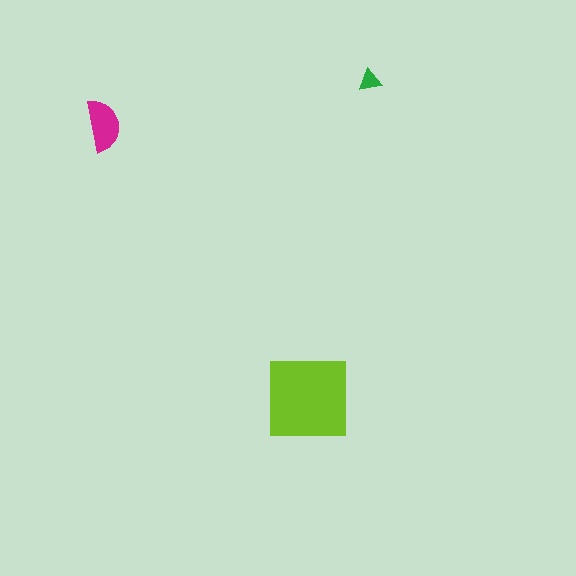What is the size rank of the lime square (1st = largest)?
1st.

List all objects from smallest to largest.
The green triangle, the magenta semicircle, the lime square.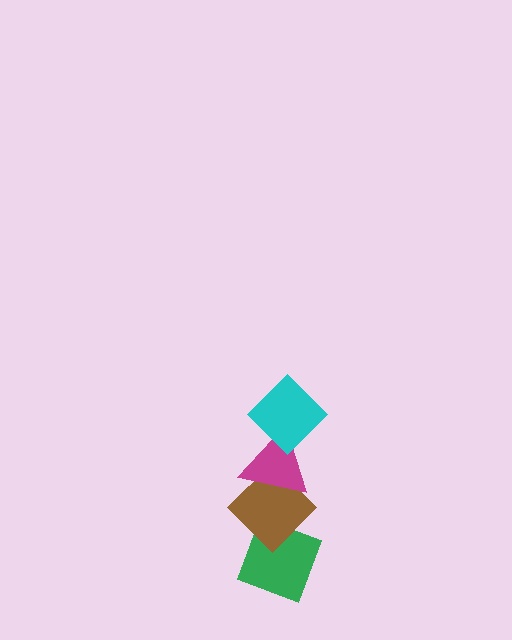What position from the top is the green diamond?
The green diamond is 4th from the top.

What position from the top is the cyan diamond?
The cyan diamond is 1st from the top.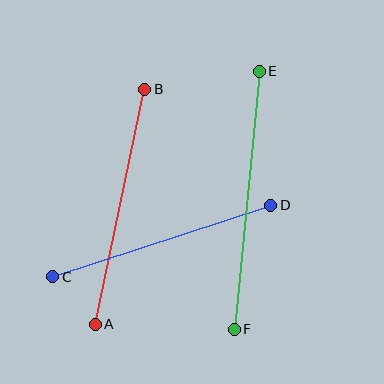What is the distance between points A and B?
The distance is approximately 240 pixels.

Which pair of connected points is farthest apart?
Points E and F are farthest apart.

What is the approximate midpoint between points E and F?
The midpoint is at approximately (247, 200) pixels.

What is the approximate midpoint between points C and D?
The midpoint is at approximately (162, 241) pixels.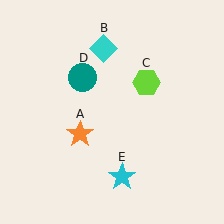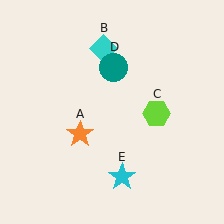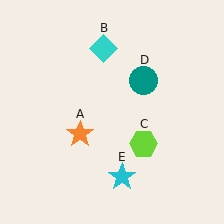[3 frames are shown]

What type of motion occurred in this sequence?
The lime hexagon (object C), teal circle (object D) rotated clockwise around the center of the scene.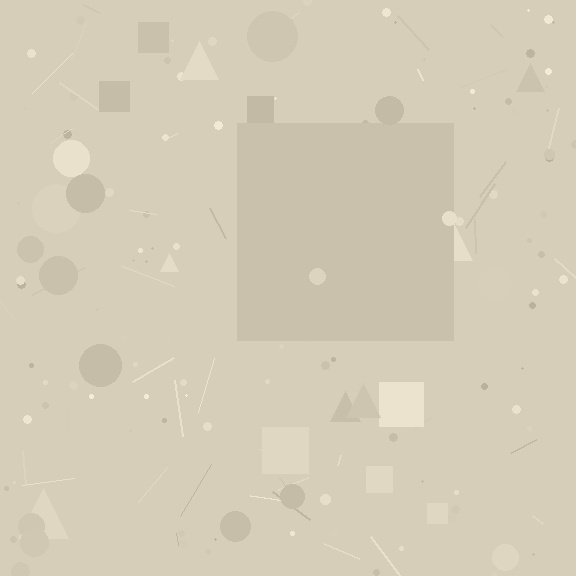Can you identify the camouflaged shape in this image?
The camouflaged shape is a square.